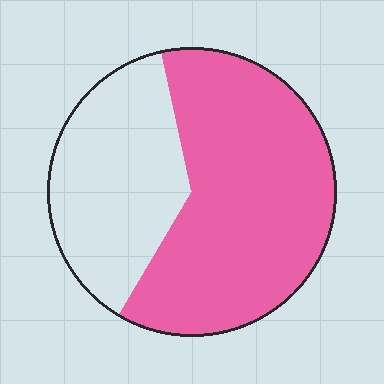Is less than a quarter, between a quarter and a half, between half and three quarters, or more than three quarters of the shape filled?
Between half and three quarters.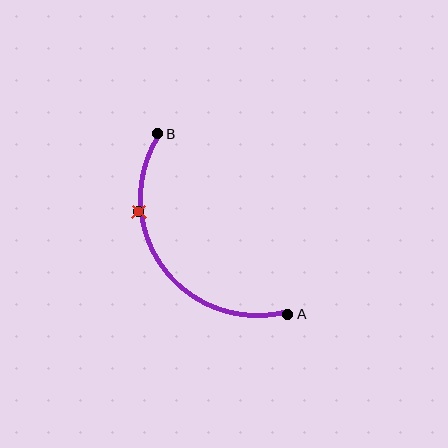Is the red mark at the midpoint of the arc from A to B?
No. The red mark lies on the arc but is closer to endpoint B. The arc midpoint would be at the point on the curve equidistant along the arc from both A and B.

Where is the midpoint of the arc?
The arc midpoint is the point on the curve farthest from the straight line joining A and B. It sits below and to the left of that line.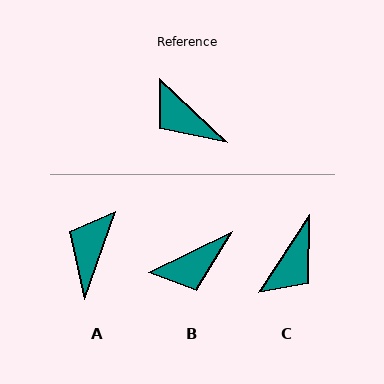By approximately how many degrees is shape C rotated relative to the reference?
Approximately 100 degrees counter-clockwise.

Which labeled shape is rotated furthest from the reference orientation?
C, about 100 degrees away.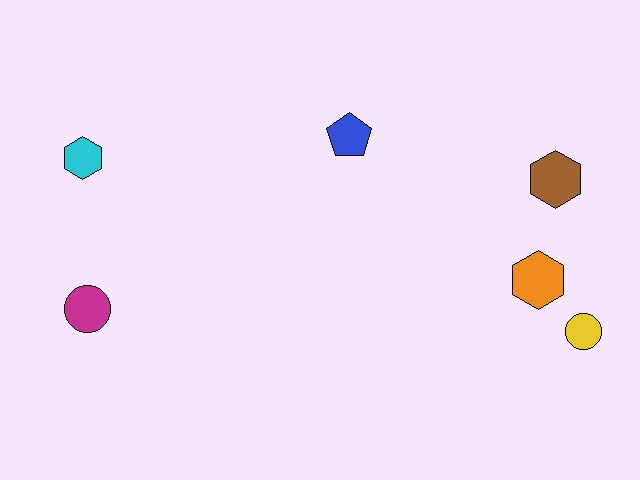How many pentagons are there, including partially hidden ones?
There is 1 pentagon.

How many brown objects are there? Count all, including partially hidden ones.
There is 1 brown object.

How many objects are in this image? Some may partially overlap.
There are 6 objects.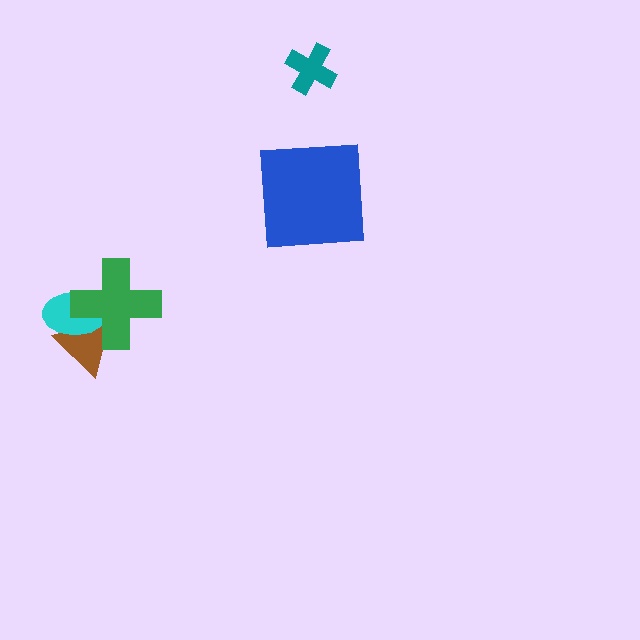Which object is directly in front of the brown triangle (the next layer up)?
The cyan ellipse is directly in front of the brown triangle.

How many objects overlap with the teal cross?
0 objects overlap with the teal cross.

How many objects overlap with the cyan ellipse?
2 objects overlap with the cyan ellipse.